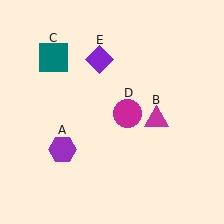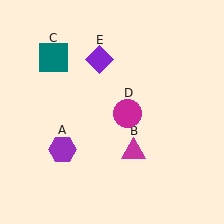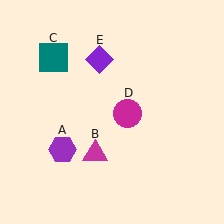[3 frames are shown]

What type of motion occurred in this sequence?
The magenta triangle (object B) rotated clockwise around the center of the scene.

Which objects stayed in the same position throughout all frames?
Purple hexagon (object A) and teal square (object C) and magenta circle (object D) and purple diamond (object E) remained stationary.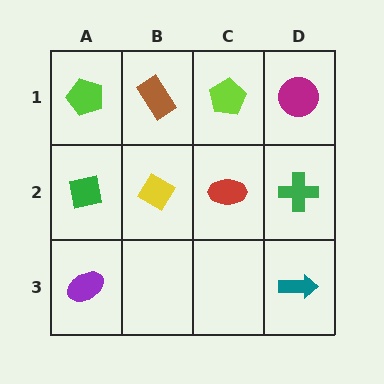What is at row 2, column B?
A yellow diamond.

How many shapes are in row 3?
2 shapes.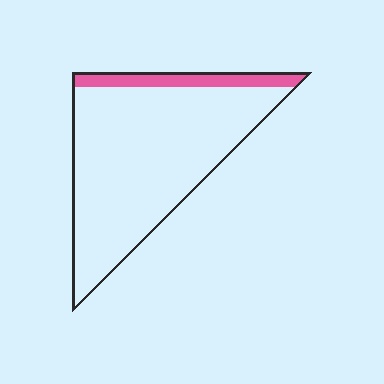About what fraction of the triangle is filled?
About one eighth (1/8).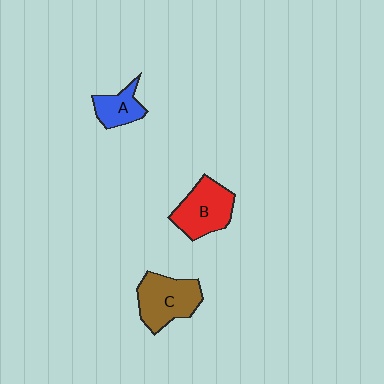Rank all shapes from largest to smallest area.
From largest to smallest: C (brown), B (red), A (blue).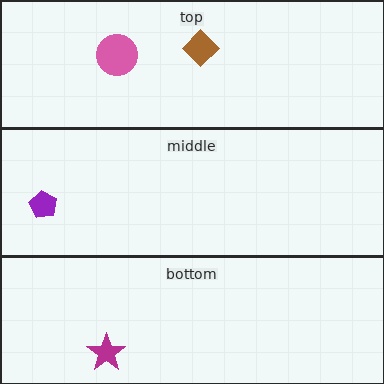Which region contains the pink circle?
The top region.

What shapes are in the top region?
The brown diamond, the pink circle.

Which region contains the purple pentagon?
The middle region.